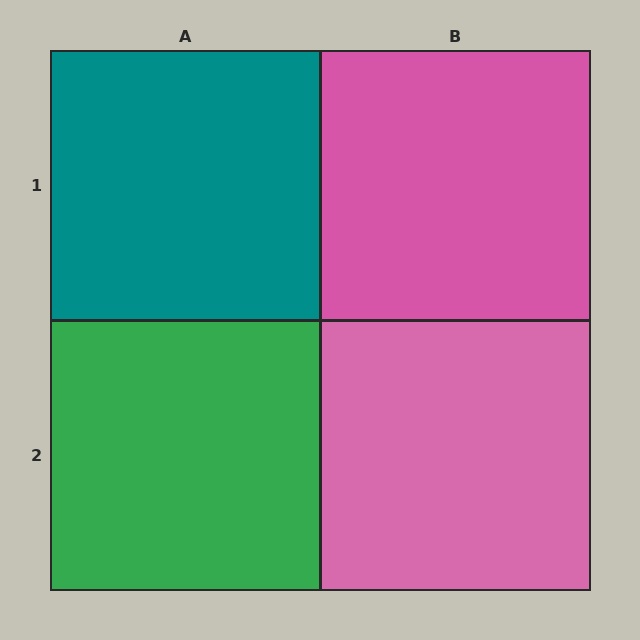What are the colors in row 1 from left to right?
Teal, pink.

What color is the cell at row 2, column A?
Green.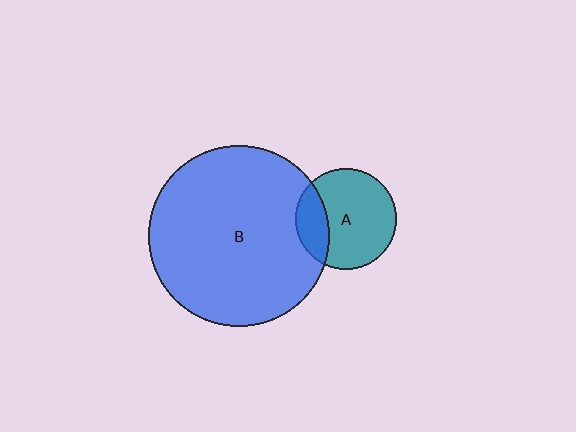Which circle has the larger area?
Circle B (blue).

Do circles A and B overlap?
Yes.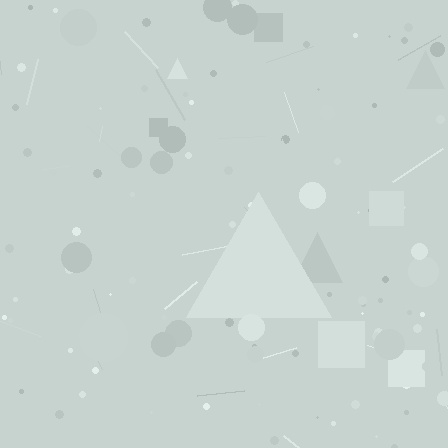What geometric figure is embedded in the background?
A triangle is embedded in the background.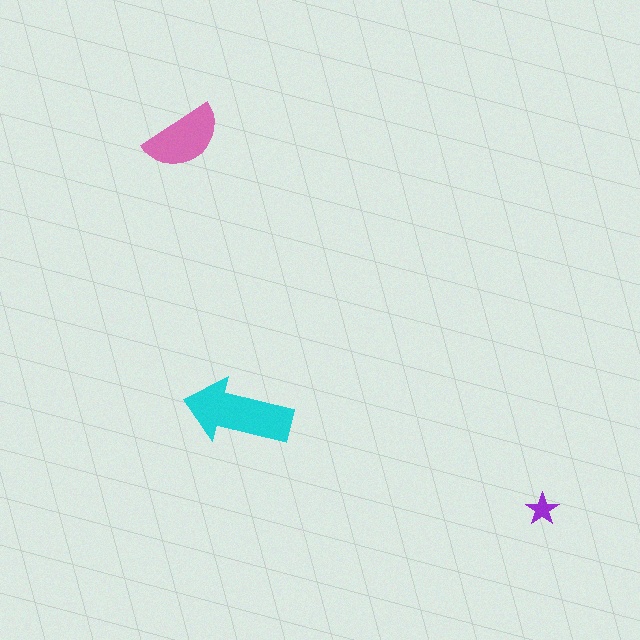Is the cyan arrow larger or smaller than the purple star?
Larger.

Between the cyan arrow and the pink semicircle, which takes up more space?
The cyan arrow.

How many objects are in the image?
There are 3 objects in the image.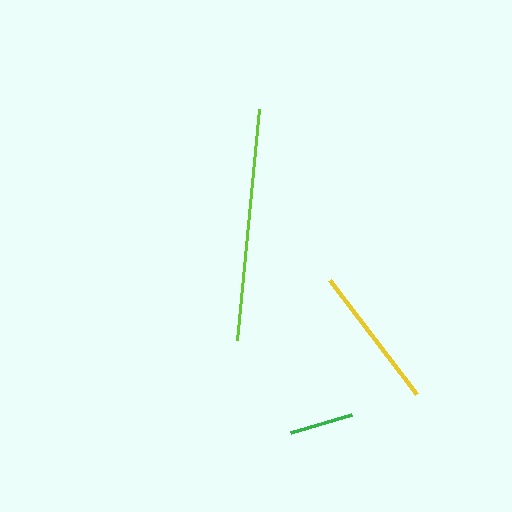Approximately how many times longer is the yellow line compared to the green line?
The yellow line is approximately 2.3 times the length of the green line.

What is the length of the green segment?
The green segment is approximately 64 pixels long.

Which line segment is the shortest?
The green line is the shortest at approximately 64 pixels.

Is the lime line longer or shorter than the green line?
The lime line is longer than the green line.